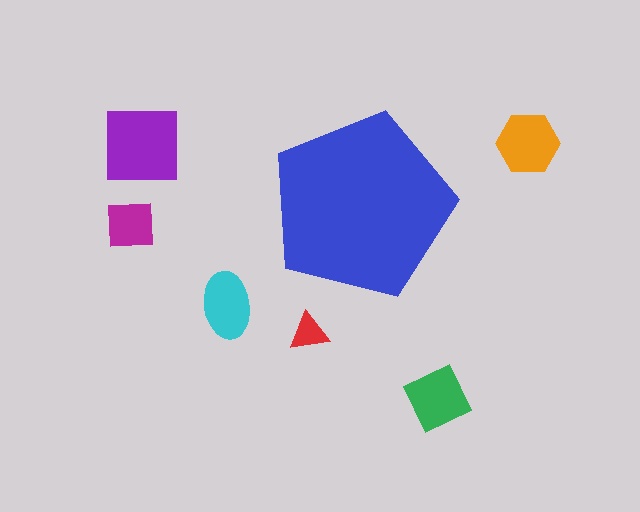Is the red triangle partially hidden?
No, the red triangle is fully visible.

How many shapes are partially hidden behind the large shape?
0 shapes are partially hidden.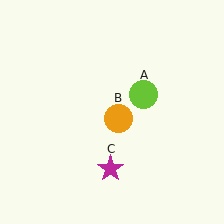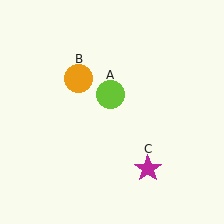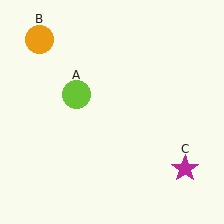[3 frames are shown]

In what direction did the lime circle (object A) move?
The lime circle (object A) moved left.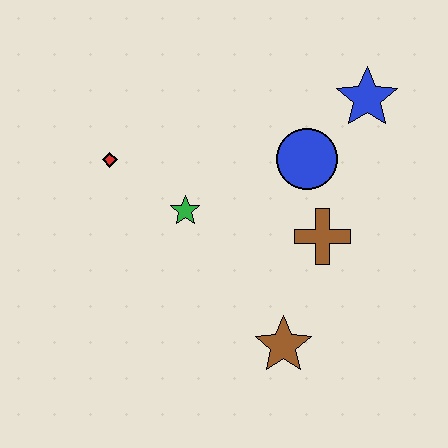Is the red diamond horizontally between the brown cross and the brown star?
No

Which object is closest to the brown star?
The brown cross is closest to the brown star.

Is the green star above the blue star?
No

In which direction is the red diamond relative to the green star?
The red diamond is to the left of the green star.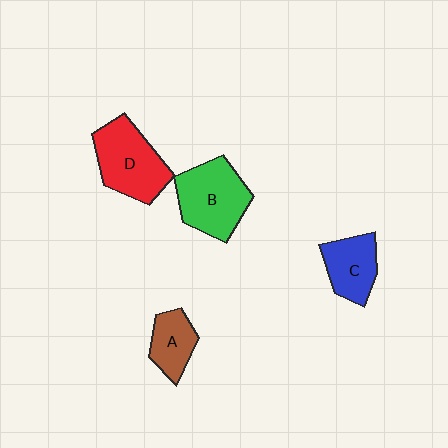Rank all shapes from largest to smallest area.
From largest to smallest: B (green), D (red), C (blue), A (brown).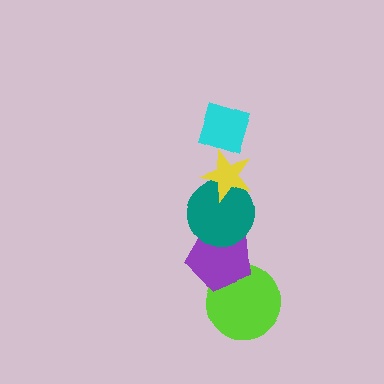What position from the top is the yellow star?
The yellow star is 2nd from the top.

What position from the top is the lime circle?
The lime circle is 5th from the top.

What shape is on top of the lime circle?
The purple pentagon is on top of the lime circle.